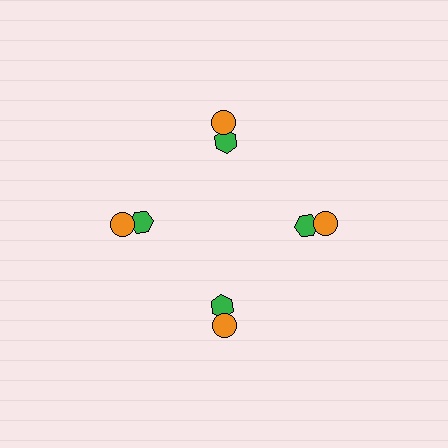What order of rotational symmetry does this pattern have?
This pattern has 4-fold rotational symmetry.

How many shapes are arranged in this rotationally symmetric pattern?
There are 8 shapes, arranged in 4 groups of 2.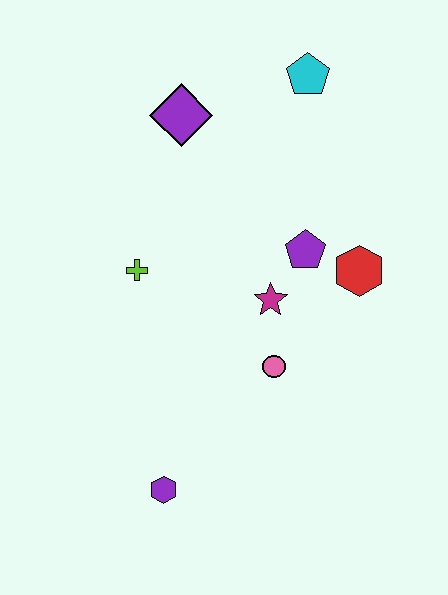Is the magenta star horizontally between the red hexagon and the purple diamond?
Yes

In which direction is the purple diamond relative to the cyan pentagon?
The purple diamond is to the left of the cyan pentagon.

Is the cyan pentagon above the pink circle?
Yes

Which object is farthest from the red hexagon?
The purple hexagon is farthest from the red hexagon.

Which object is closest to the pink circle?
The magenta star is closest to the pink circle.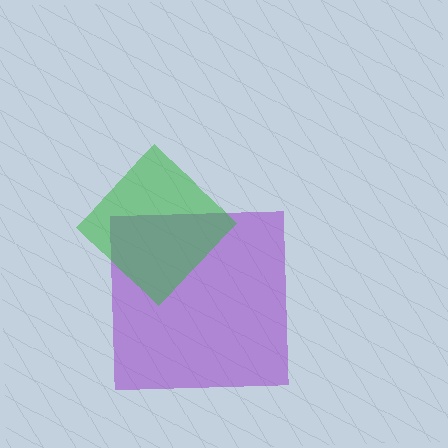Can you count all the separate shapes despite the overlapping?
Yes, there are 2 separate shapes.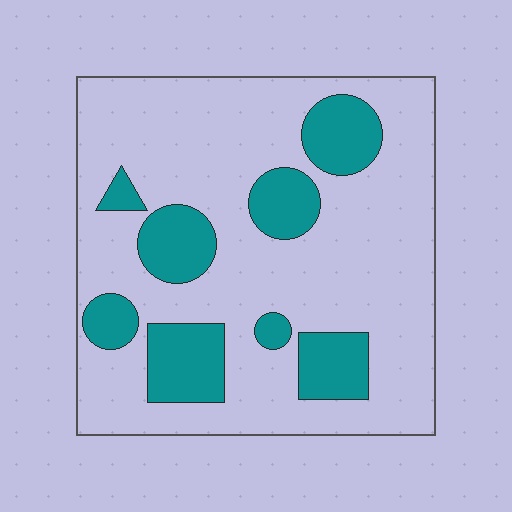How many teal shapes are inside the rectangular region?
8.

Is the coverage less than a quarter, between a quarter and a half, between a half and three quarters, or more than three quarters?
Less than a quarter.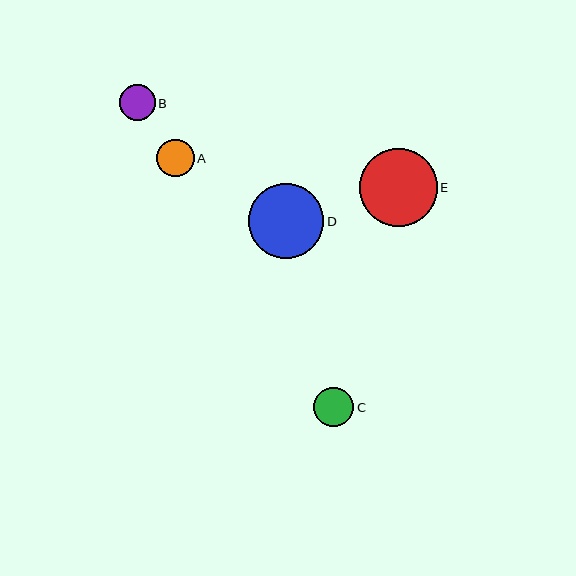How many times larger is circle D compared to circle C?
Circle D is approximately 1.9 times the size of circle C.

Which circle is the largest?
Circle E is the largest with a size of approximately 78 pixels.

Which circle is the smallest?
Circle B is the smallest with a size of approximately 36 pixels.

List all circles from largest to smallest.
From largest to smallest: E, D, C, A, B.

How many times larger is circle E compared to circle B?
Circle E is approximately 2.2 times the size of circle B.